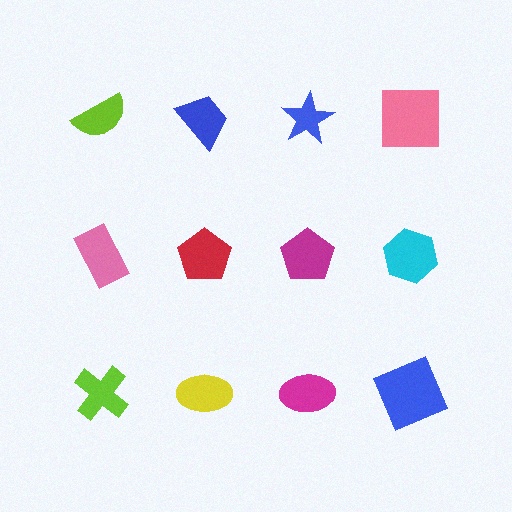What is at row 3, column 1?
A lime cross.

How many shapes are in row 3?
4 shapes.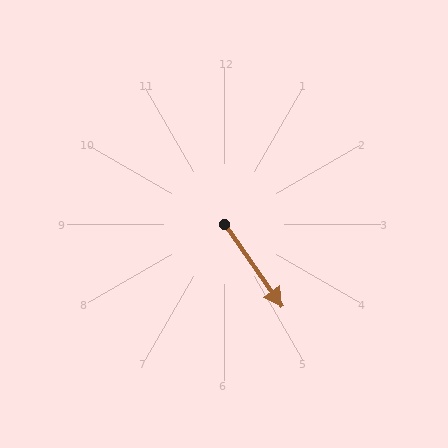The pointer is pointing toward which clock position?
Roughly 5 o'clock.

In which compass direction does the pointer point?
Southeast.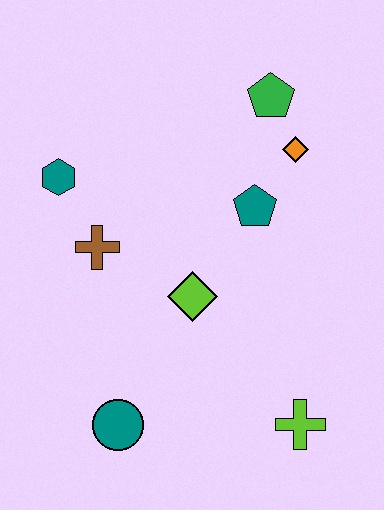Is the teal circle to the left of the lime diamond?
Yes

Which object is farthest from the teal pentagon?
The teal circle is farthest from the teal pentagon.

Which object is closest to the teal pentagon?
The orange diamond is closest to the teal pentagon.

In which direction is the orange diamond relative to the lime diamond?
The orange diamond is above the lime diamond.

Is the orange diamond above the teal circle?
Yes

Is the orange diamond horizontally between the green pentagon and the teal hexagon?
No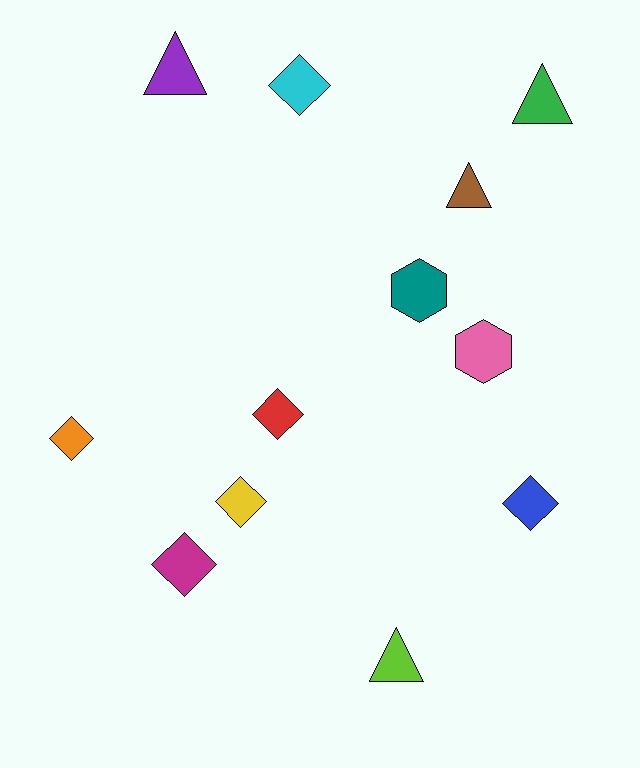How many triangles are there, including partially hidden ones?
There are 4 triangles.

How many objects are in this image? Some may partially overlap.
There are 12 objects.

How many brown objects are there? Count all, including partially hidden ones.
There is 1 brown object.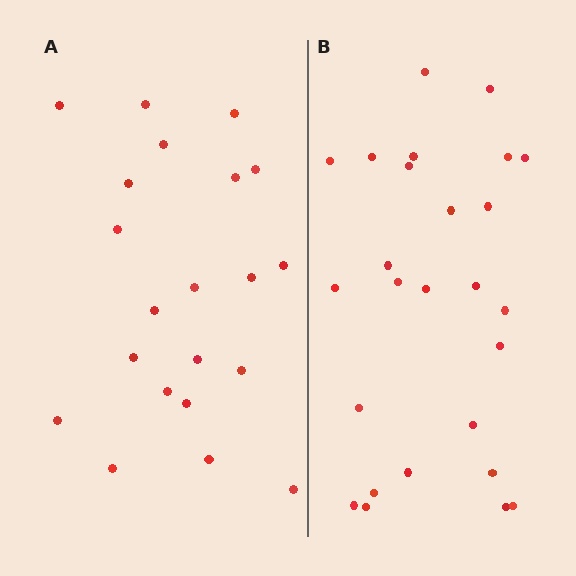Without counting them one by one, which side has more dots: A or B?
Region B (the right region) has more dots.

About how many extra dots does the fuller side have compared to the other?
Region B has about 5 more dots than region A.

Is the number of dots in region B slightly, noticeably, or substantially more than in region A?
Region B has only slightly more — the two regions are fairly close. The ratio is roughly 1.2 to 1.